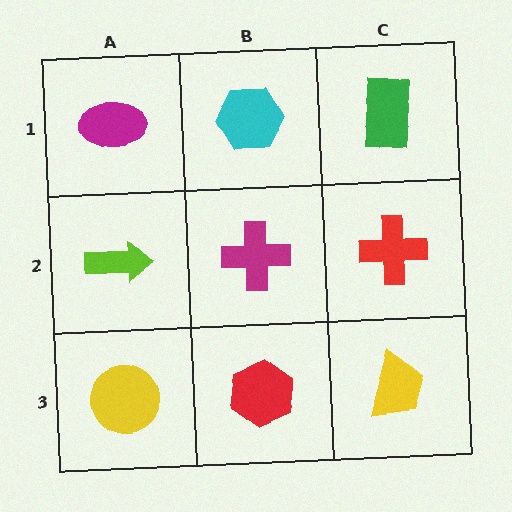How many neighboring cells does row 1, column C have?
2.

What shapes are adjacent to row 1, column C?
A red cross (row 2, column C), a cyan hexagon (row 1, column B).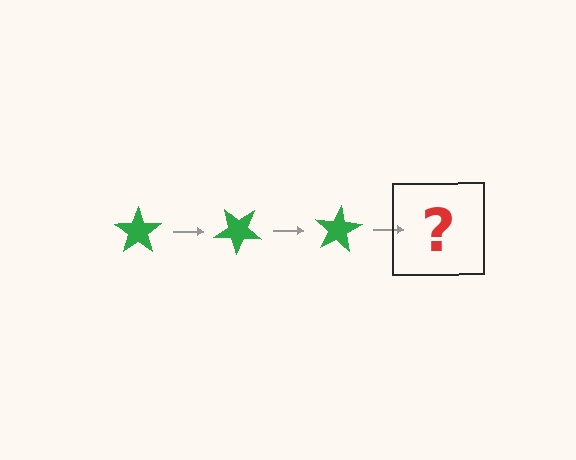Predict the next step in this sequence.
The next step is a green star rotated 120 degrees.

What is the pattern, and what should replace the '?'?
The pattern is that the star rotates 40 degrees each step. The '?' should be a green star rotated 120 degrees.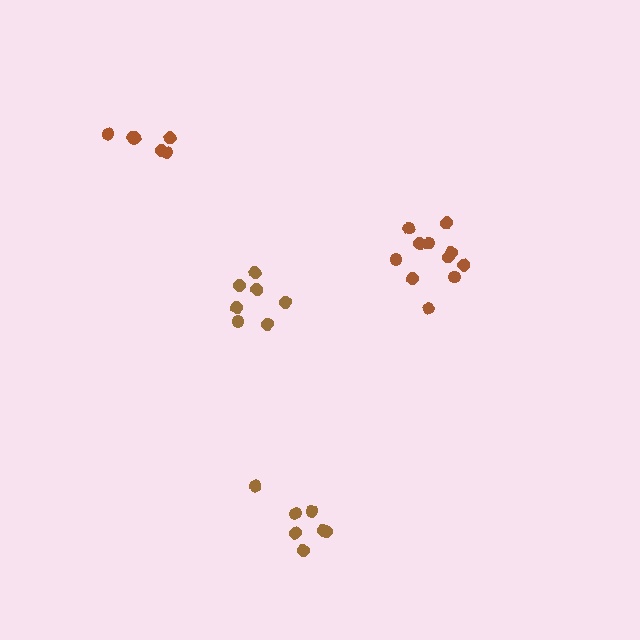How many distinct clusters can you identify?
There are 4 distinct clusters.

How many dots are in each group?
Group 1: 7 dots, Group 2: 11 dots, Group 3: 7 dots, Group 4: 7 dots (32 total).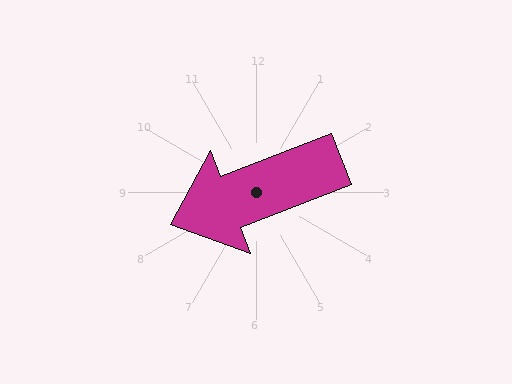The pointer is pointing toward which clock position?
Roughly 8 o'clock.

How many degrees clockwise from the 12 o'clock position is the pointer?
Approximately 249 degrees.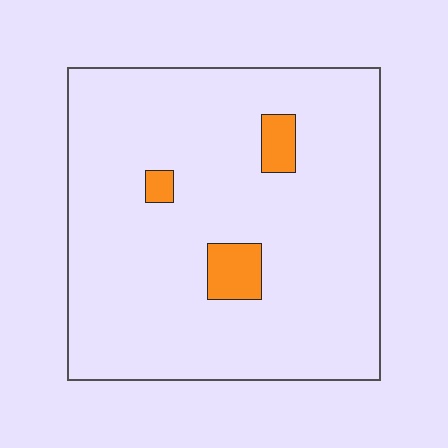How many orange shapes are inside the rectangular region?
3.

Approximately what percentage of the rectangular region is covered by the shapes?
Approximately 5%.